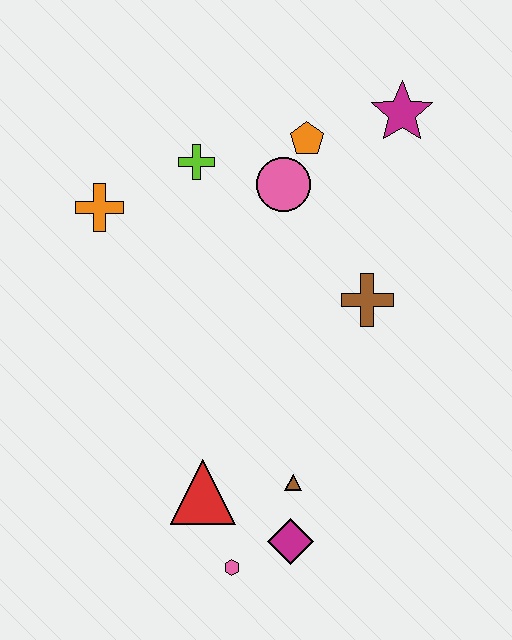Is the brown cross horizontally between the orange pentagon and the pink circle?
No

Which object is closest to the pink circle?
The orange pentagon is closest to the pink circle.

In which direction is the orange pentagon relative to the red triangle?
The orange pentagon is above the red triangle.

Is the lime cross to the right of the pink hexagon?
No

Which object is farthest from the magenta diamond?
The magenta star is farthest from the magenta diamond.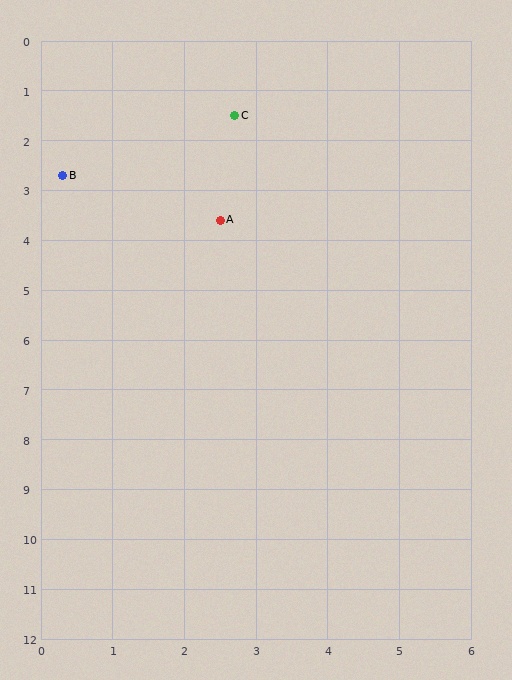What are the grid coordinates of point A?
Point A is at approximately (2.5, 3.6).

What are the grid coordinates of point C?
Point C is at approximately (2.7, 1.5).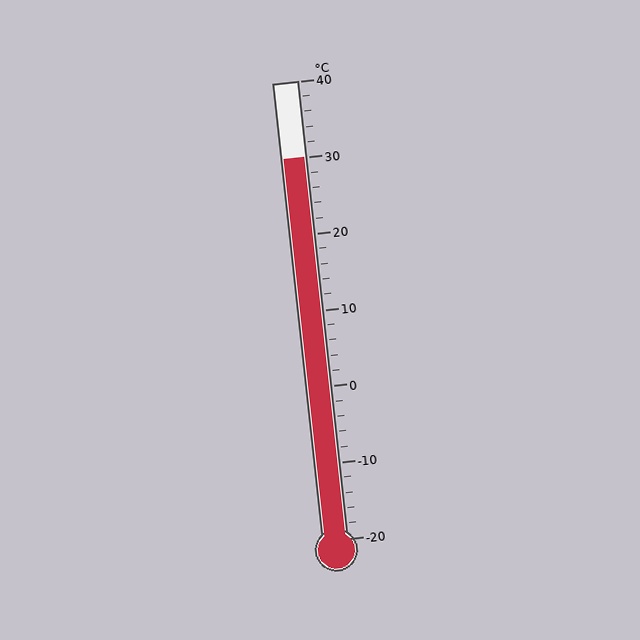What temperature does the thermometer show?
The thermometer shows approximately 30°C.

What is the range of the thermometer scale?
The thermometer scale ranges from -20°C to 40°C.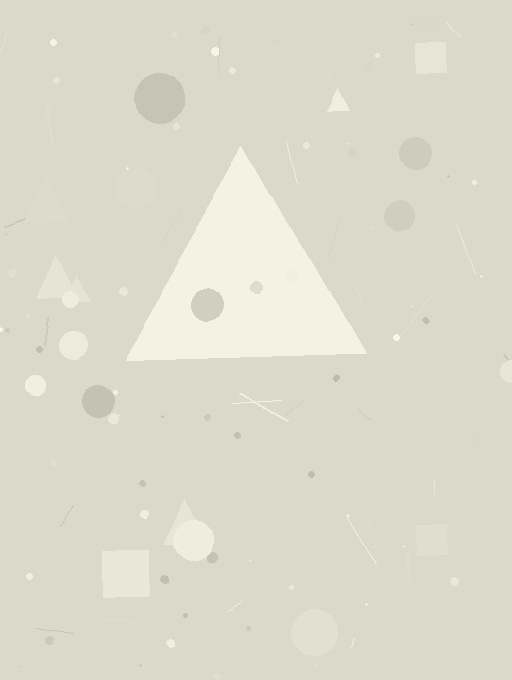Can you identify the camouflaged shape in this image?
The camouflaged shape is a triangle.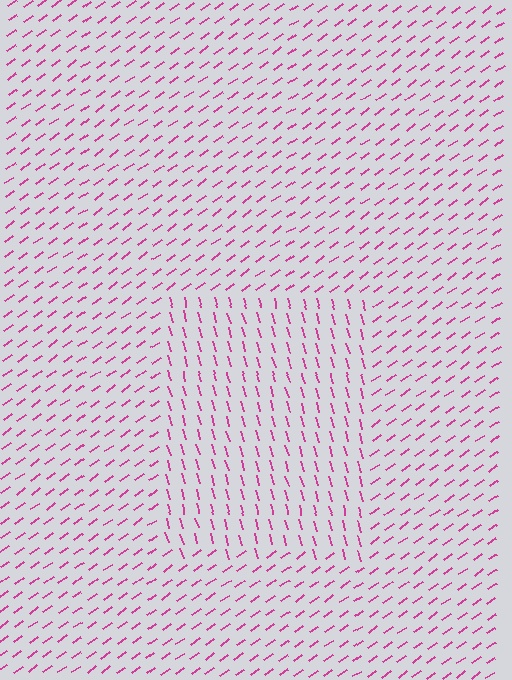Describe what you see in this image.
The image is filled with small magenta line segments. A rectangle region in the image has lines oriented differently from the surrounding lines, creating a visible texture boundary.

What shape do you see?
I see a rectangle.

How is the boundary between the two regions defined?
The boundary is defined purely by a change in line orientation (approximately 71 degrees difference). All lines are the same color and thickness.